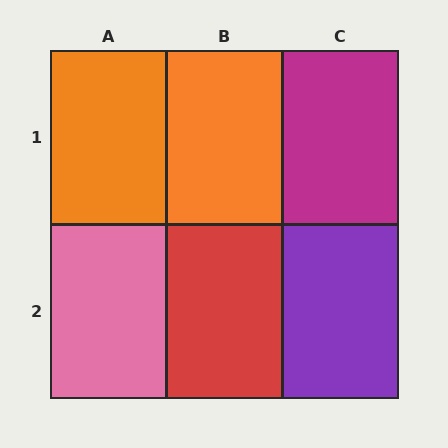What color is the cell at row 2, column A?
Pink.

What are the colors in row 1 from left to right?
Orange, orange, magenta.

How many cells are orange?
2 cells are orange.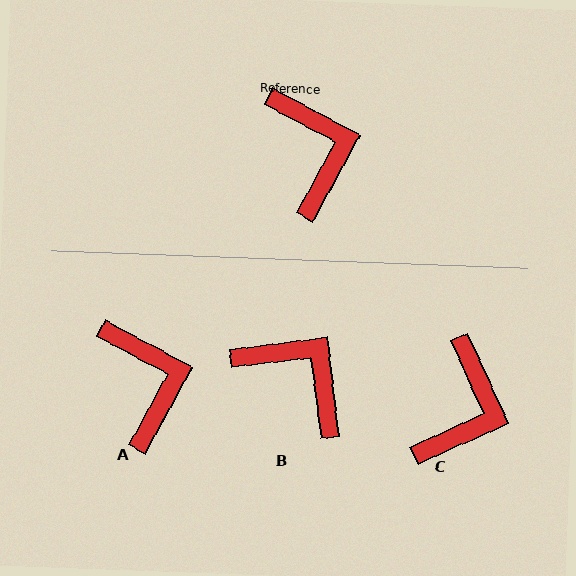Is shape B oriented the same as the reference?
No, it is off by about 35 degrees.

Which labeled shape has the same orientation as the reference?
A.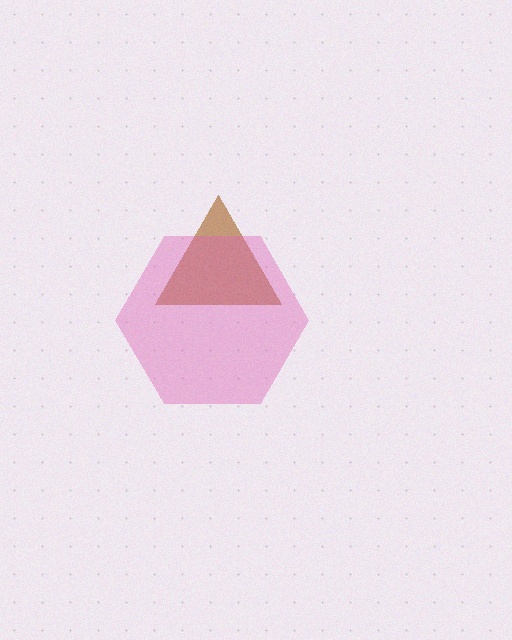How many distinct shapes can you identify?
There are 2 distinct shapes: a brown triangle, a pink hexagon.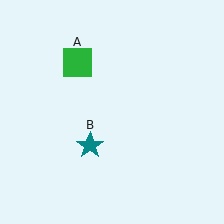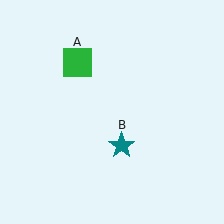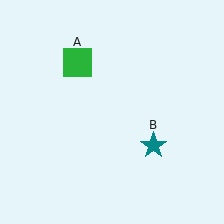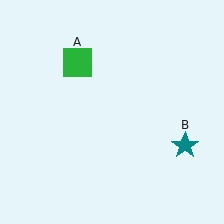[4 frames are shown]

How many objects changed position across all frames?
1 object changed position: teal star (object B).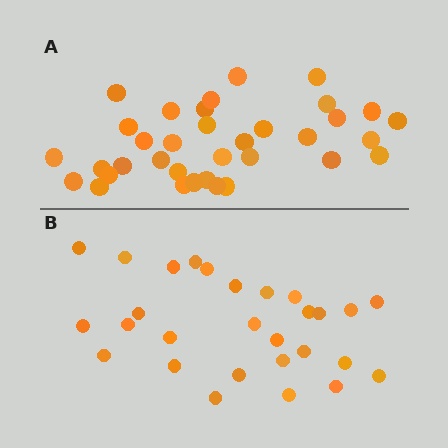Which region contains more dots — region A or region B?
Region A (the top region) has more dots.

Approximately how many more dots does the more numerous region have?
Region A has roughly 8 or so more dots than region B.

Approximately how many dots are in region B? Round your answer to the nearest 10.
About 30 dots. (The exact count is 28, which rounds to 30.)